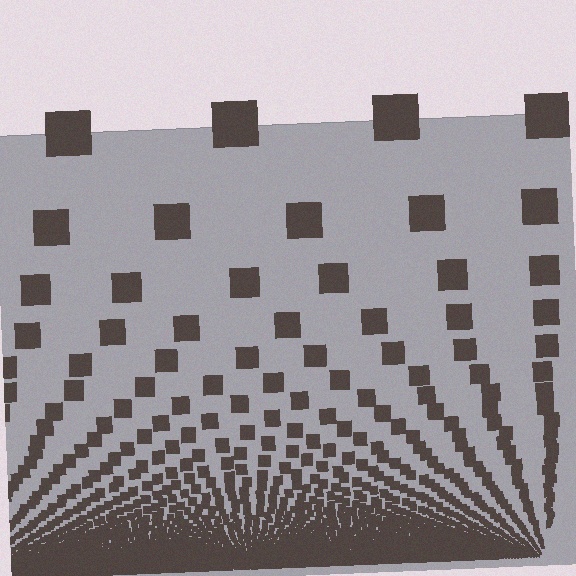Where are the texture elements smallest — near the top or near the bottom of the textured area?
Near the bottom.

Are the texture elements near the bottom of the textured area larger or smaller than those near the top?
Smaller. The gradient is inverted — elements near the bottom are smaller and denser.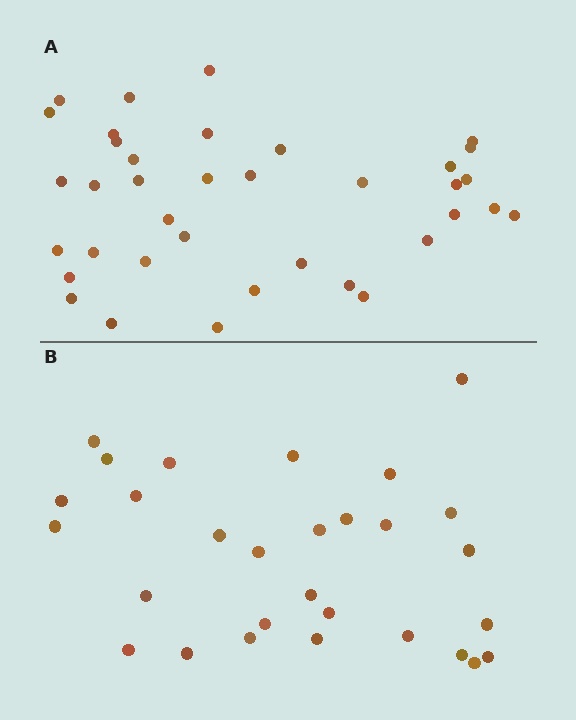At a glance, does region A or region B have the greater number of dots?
Region A (the top region) has more dots.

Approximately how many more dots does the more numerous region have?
Region A has roughly 8 or so more dots than region B.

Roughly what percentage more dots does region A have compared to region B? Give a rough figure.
About 30% more.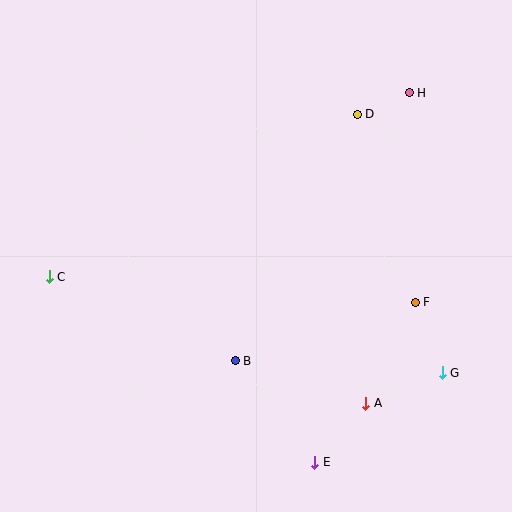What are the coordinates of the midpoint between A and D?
The midpoint between A and D is at (361, 259).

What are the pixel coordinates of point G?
Point G is at (442, 373).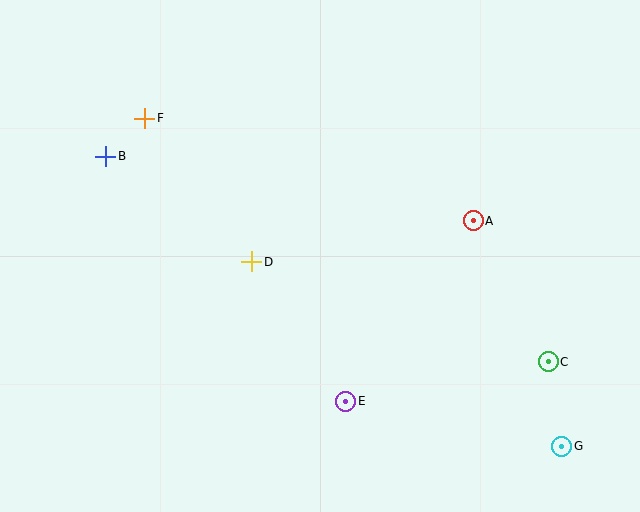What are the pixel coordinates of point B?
Point B is at (106, 156).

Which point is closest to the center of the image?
Point D at (252, 262) is closest to the center.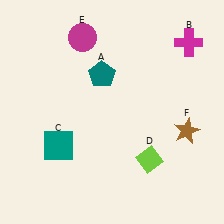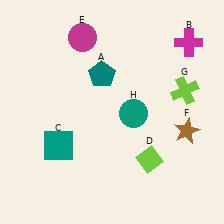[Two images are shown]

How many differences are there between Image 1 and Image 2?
There are 2 differences between the two images.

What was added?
A lime cross (G), a teal circle (H) were added in Image 2.